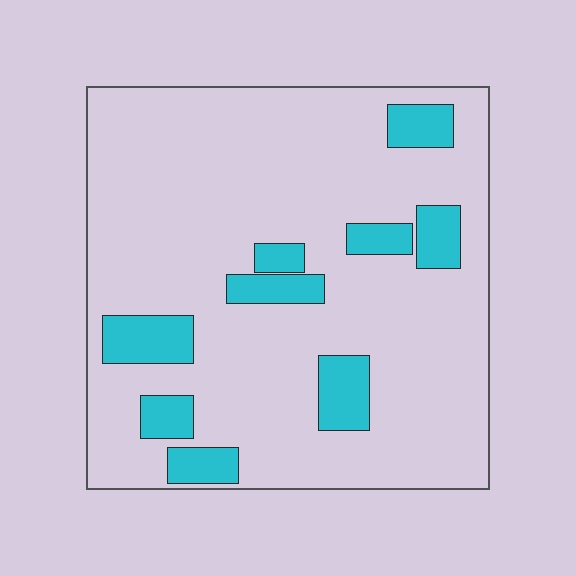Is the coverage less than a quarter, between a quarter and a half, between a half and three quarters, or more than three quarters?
Less than a quarter.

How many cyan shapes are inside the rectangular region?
9.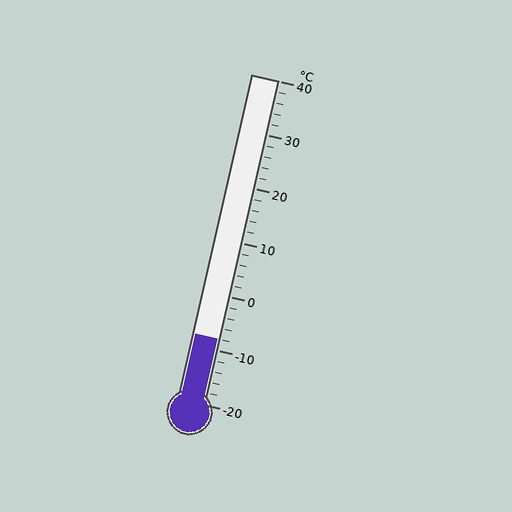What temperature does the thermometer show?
The thermometer shows approximately -8°C.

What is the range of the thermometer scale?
The thermometer scale ranges from -20°C to 40°C.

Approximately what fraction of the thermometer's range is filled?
The thermometer is filled to approximately 20% of its range.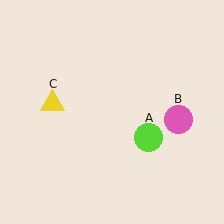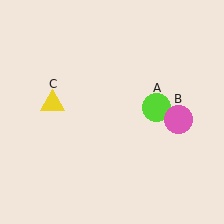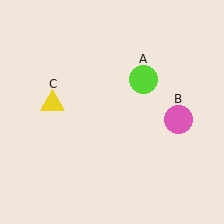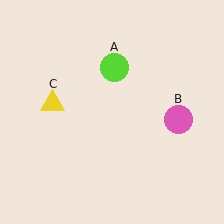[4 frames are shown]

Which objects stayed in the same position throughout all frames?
Pink circle (object B) and yellow triangle (object C) remained stationary.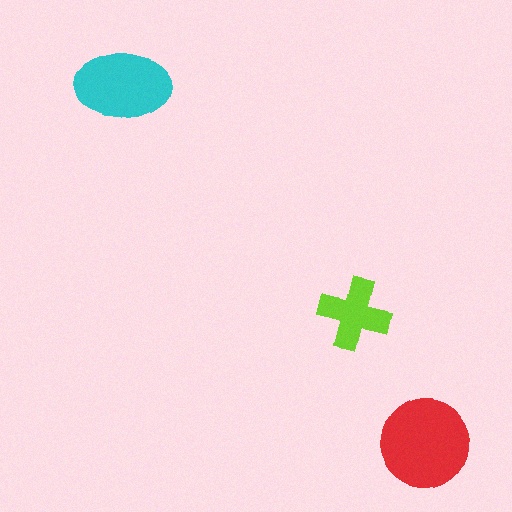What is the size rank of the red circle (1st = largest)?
1st.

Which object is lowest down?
The red circle is bottommost.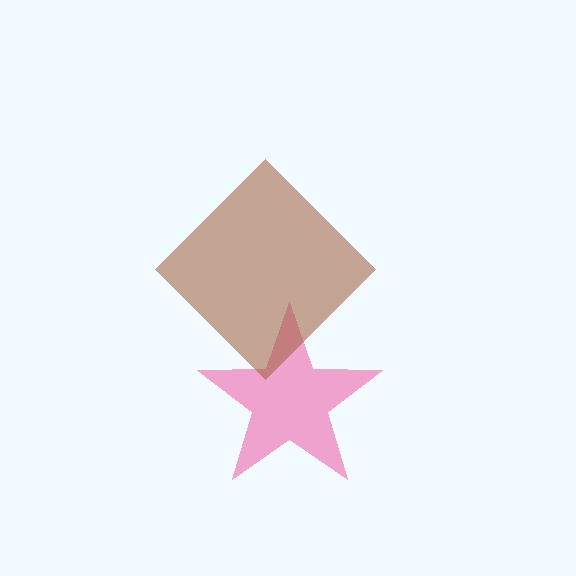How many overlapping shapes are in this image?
There are 2 overlapping shapes in the image.